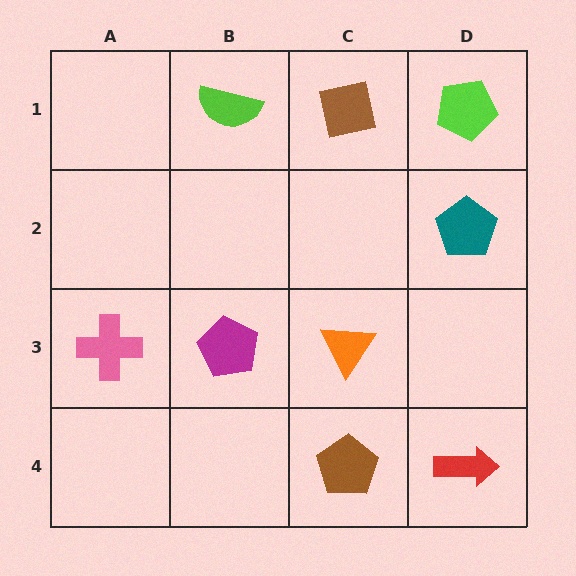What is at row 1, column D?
A lime pentagon.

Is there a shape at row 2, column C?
No, that cell is empty.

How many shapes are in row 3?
3 shapes.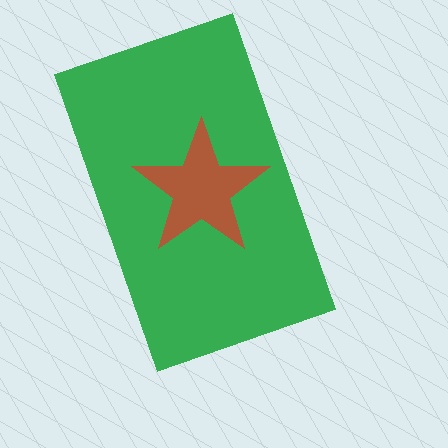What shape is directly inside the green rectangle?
The brown star.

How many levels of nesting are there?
2.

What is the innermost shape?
The brown star.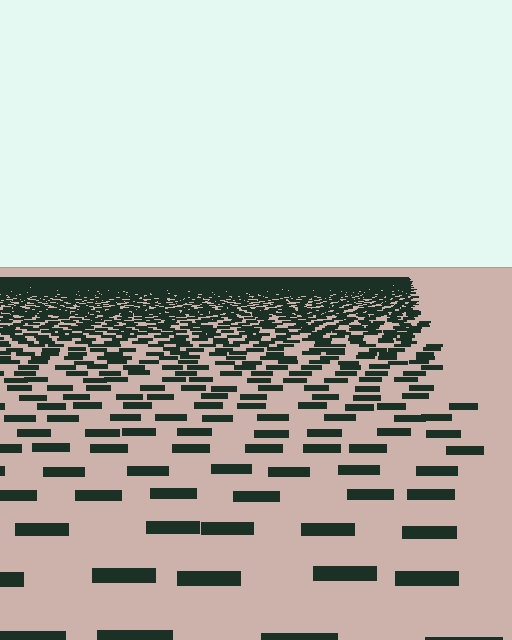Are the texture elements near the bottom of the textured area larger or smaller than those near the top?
Larger. Near the bottom, elements are closer to the viewer and appear at a bigger on-screen size.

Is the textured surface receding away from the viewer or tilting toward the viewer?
The surface is receding away from the viewer. Texture elements get smaller and denser toward the top.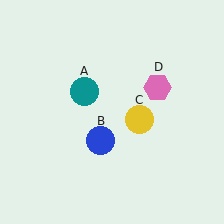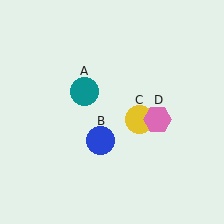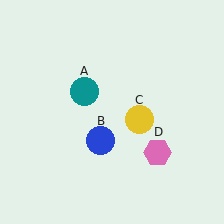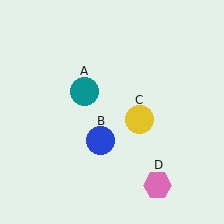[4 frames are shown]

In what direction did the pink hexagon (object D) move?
The pink hexagon (object D) moved down.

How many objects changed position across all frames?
1 object changed position: pink hexagon (object D).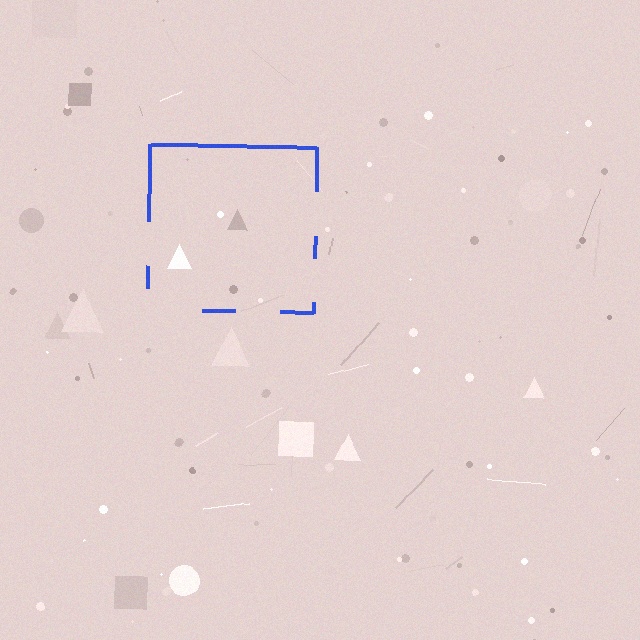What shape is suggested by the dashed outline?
The dashed outline suggests a square.